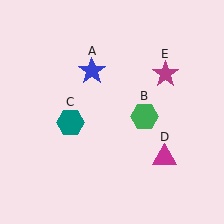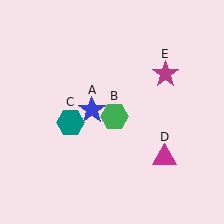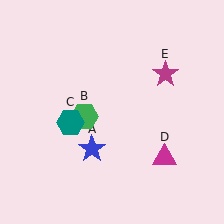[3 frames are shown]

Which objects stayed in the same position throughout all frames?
Teal hexagon (object C) and magenta triangle (object D) and magenta star (object E) remained stationary.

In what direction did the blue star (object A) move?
The blue star (object A) moved down.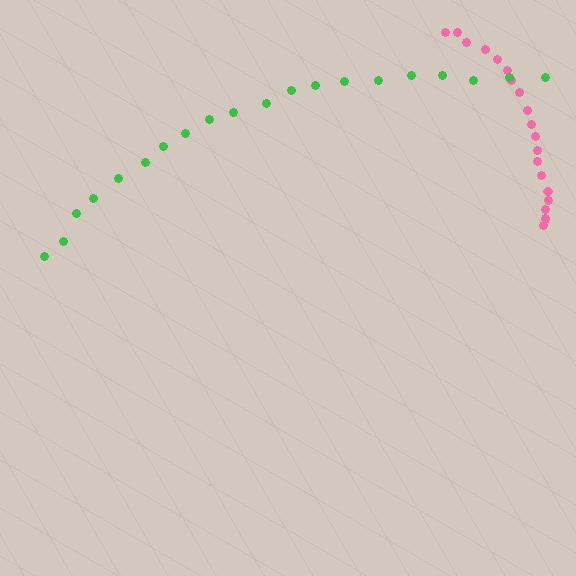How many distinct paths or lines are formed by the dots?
There are 2 distinct paths.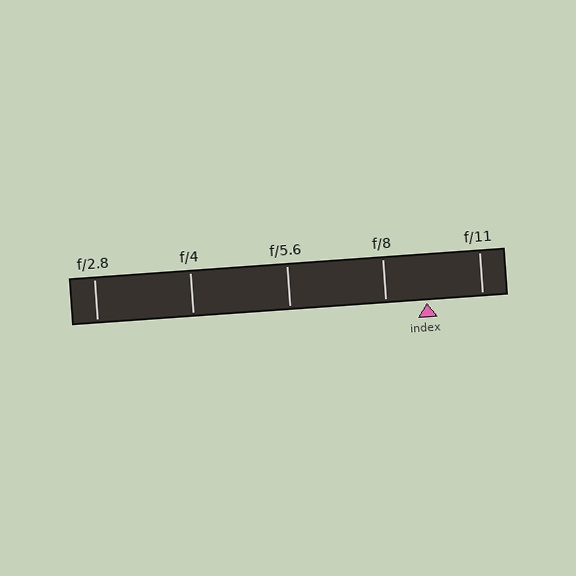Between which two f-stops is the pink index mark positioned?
The index mark is between f/8 and f/11.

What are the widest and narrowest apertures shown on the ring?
The widest aperture shown is f/2.8 and the narrowest is f/11.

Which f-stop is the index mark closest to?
The index mark is closest to f/8.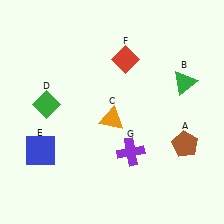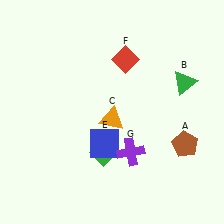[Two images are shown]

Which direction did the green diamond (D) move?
The green diamond (D) moved right.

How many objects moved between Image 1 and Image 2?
2 objects moved between the two images.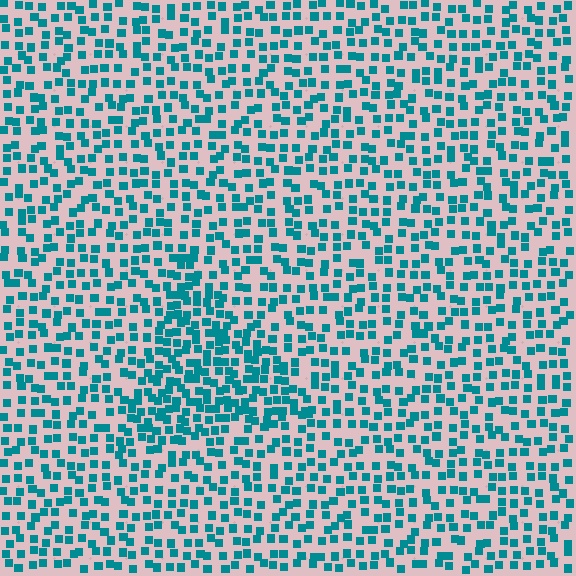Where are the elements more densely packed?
The elements are more densely packed inside the triangle boundary.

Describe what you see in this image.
The image contains small teal elements arranged at two different densities. A triangle-shaped region is visible where the elements are more densely packed than the surrounding area.